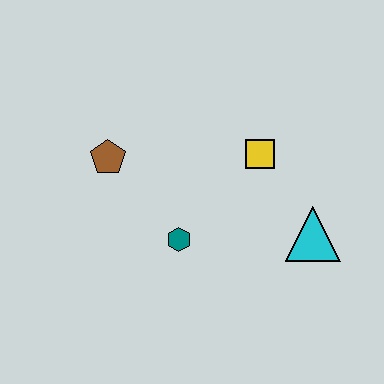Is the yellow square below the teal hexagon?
No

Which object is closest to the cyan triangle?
The yellow square is closest to the cyan triangle.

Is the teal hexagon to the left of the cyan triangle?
Yes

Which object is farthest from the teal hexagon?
The cyan triangle is farthest from the teal hexagon.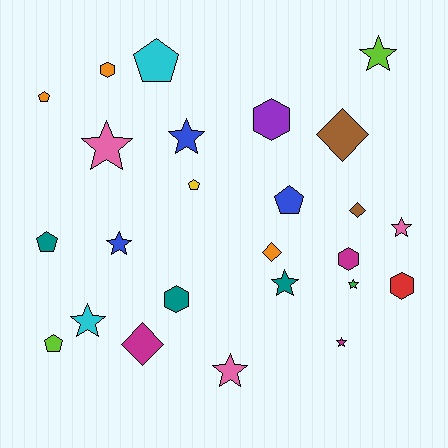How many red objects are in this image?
There is 1 red object.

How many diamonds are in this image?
There are 4 diamonds.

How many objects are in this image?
There are 25 objects.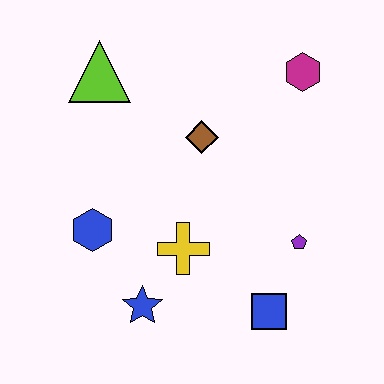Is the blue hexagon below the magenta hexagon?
Yes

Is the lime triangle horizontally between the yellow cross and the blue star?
No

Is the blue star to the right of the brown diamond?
No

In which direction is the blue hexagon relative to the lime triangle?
The blue hexagon is below the lime triangle.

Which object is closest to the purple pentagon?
The blue square is closest to the purple pentagon.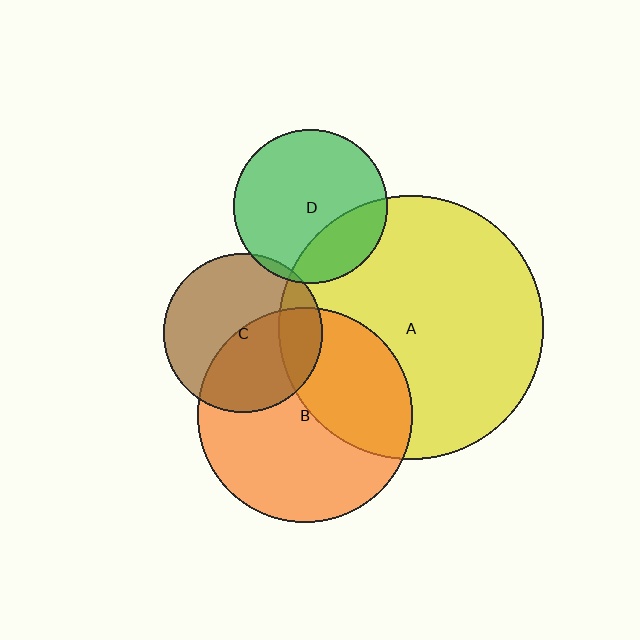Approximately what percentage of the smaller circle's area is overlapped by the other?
Approximately 20%.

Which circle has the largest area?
Circle A (yellow).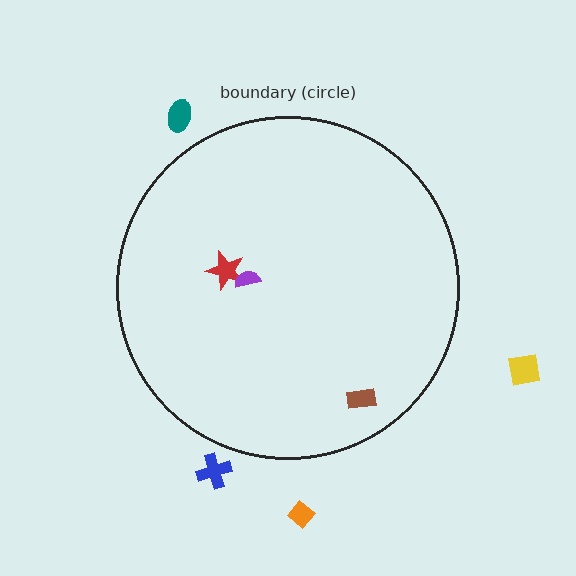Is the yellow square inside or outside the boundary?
Outside.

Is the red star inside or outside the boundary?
Inside.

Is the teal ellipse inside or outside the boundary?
Outside.